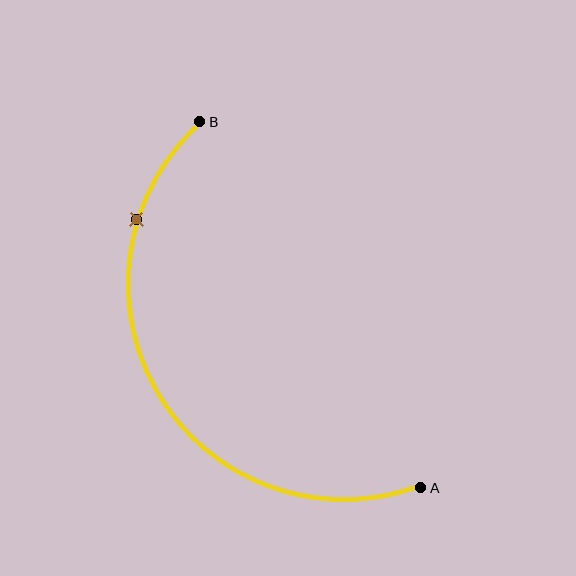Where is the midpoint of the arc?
The arc midpoint is the point on the curve farthest from the straight line joining A and B. It sits to the left of that line.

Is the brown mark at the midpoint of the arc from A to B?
No. The brown mark lies on the arc but is closer to endpoint B. The arc midpoint would be at the point on the curve equidistant along the arc from both A and B.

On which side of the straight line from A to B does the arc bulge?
The arc bulges to the left of the straight line connecting A and B.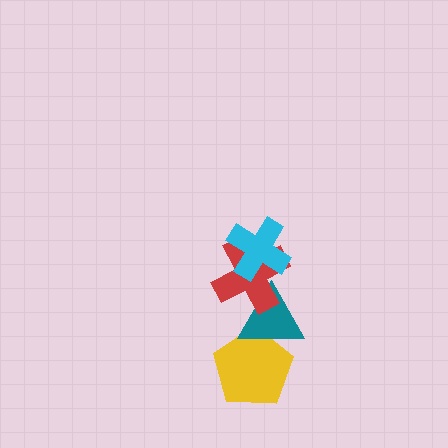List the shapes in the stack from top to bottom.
From top to bottom: the cyan cross, the red cross, the teal triangle, the yellow pentagon.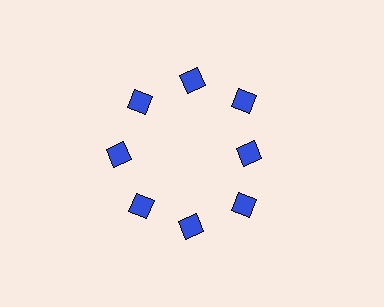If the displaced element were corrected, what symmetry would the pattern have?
It would have 8-fold rotational symmetry — the pattern would map onto itself every 45 degrees.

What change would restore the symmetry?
The symmetry would be restored by moving it outward, back onto the ring so that all 8 diamonds sit at equal angles and equal distance from the center.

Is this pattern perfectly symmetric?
No. The 8 blue diamonds are arranged in a ring, but one element near the 3 o'clock position is pulled inward toward the center, breaking the 8-fold rotational symmetry.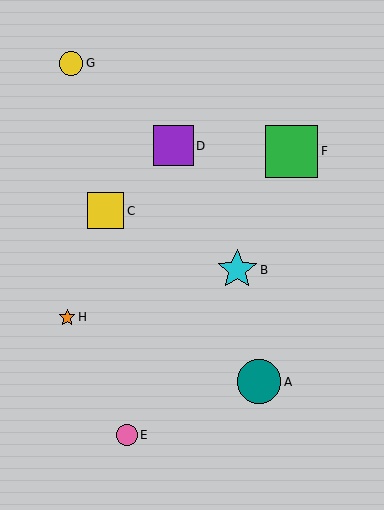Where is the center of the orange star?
The center of the orange star is at (67, 317).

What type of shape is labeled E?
Shape E is a pink circle.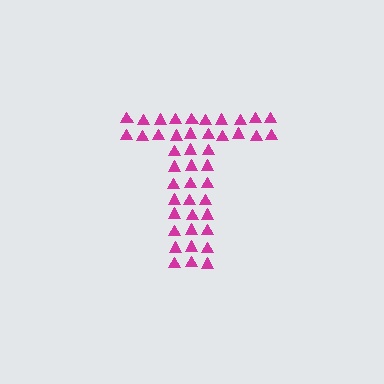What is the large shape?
The large shape is the letter T.